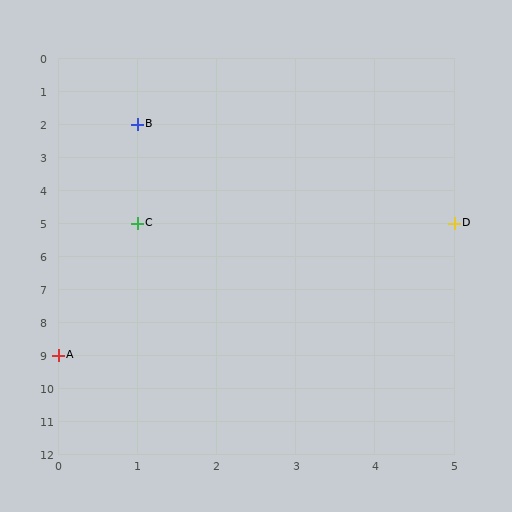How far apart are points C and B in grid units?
Points C and B are 3 rows apart.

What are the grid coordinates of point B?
Point B is at grid coordinates (1, 2).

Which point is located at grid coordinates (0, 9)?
Point A is at (0, 9).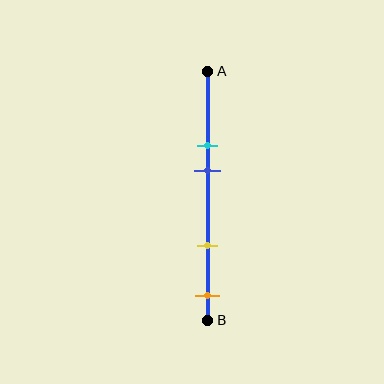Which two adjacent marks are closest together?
The cyan and blue marks are the closest adjacent pair.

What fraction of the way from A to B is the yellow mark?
The yellow mark is approximately 70% (0.7) of the way from A to B.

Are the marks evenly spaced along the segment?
No, the marks are not evenly spaced.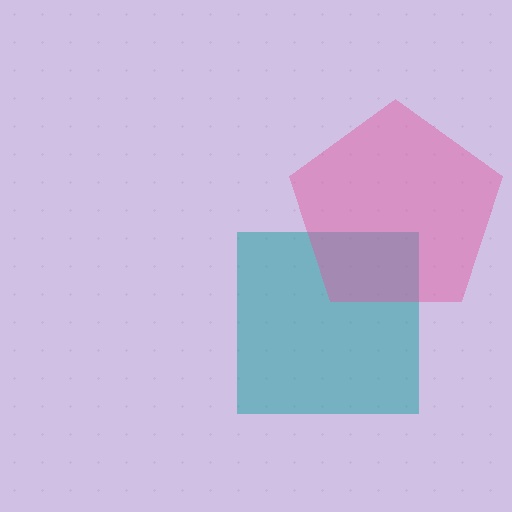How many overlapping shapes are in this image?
There are 2 overlapping shapes in the image.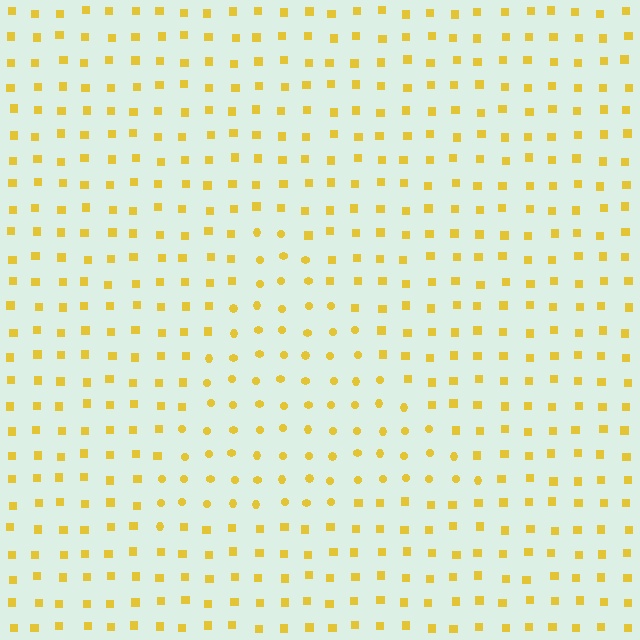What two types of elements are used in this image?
The image uses circles inside the triangle region and squares outside it.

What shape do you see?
I see a triangle.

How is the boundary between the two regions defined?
The boundary is defined by a change in element shape: circles inside vs. squares outside. All elements share the same color and spacing.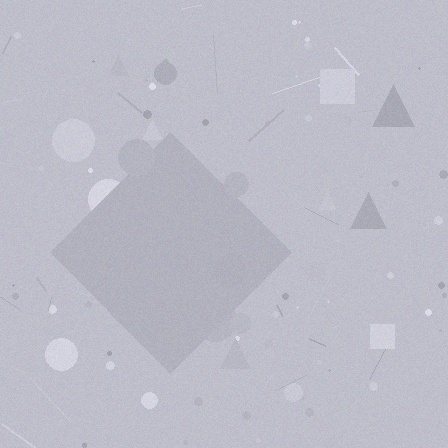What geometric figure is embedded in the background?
A diamond is embedded in the background.